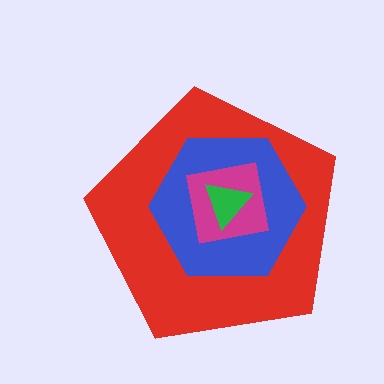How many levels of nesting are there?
4.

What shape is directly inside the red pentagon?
The blue hexagon.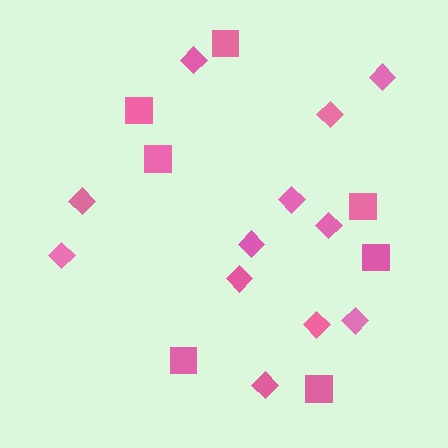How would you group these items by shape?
There are 2 groups: one group of squares (7) and one group of diamonds (12).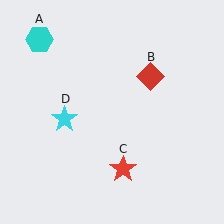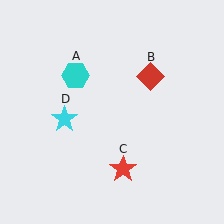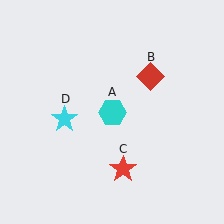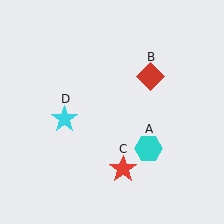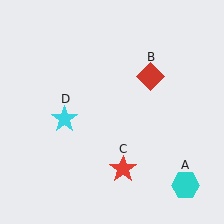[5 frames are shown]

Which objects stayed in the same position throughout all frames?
Red diamond (object B) and red star (object C) and cyan star (object D) remained stationary.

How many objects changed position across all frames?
1 object changed position: cyan hexagon (object A).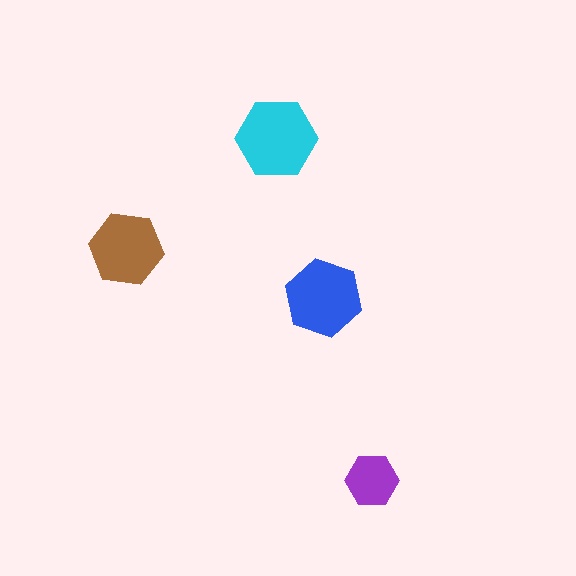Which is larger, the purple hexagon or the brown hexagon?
The brown one.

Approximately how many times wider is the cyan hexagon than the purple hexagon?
About 1.5 times wider.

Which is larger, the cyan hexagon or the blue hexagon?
The cyan one.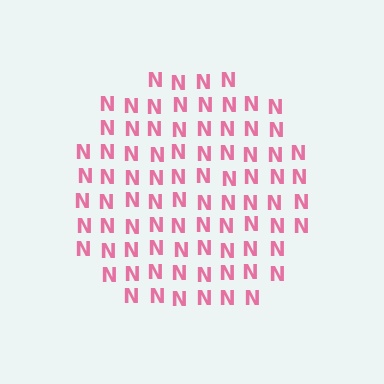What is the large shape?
The large shape is a circle.